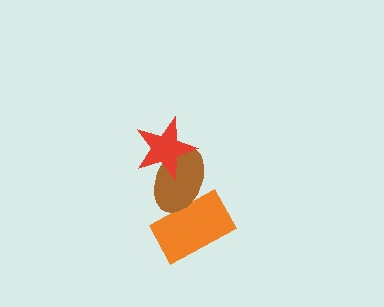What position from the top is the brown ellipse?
The brown ellipse is 2nd from the top.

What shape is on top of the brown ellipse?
The red star is on top of the brown ellipse.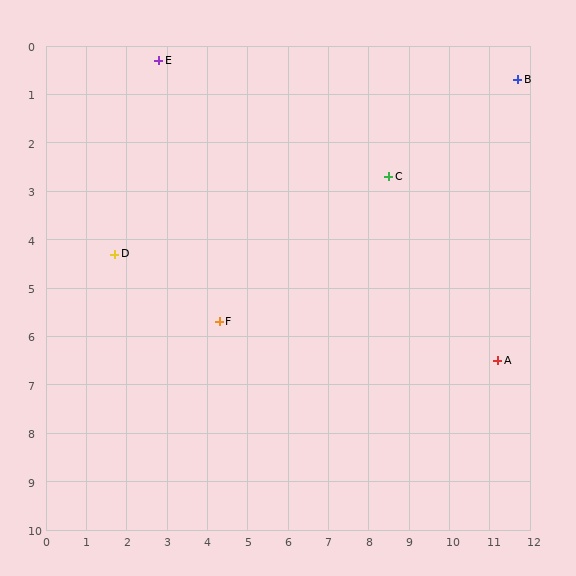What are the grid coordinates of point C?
Point C is at approximately (8.5, 2.7).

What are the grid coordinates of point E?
Point E is at approximately (2.8, 0.3).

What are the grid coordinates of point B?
Point B is at approximately (11.7, 0.7).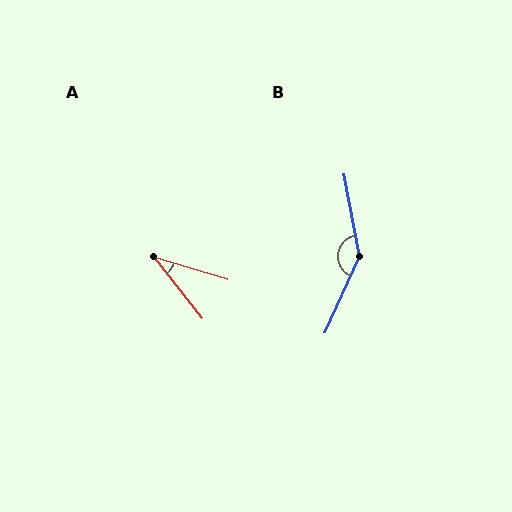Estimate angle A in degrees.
Approximately 35 degrees.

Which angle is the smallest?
A, at approximately 35 degrees.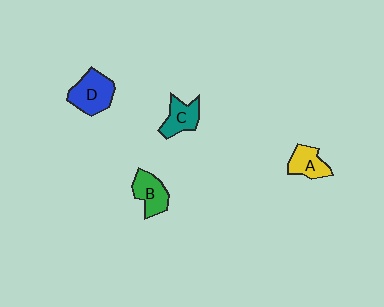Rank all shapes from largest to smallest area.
From largest to smallest: D (blue), B (green), C (teal), A (yellow).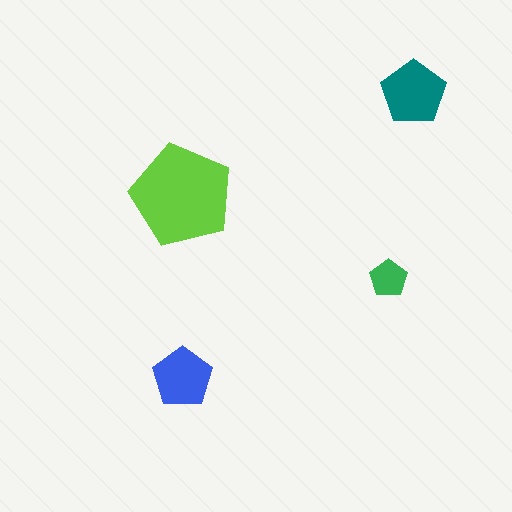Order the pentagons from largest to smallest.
the lime one, the teal one, the blue one, the green one.